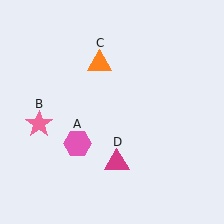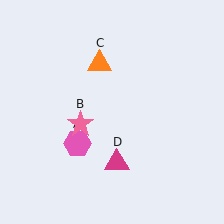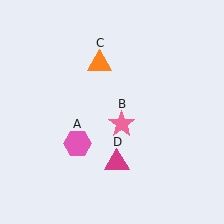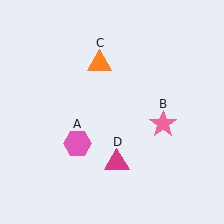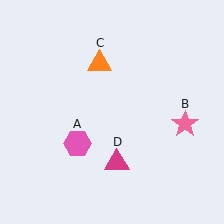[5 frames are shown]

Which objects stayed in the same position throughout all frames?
Pink hexagon (object A) and orange triangle (object C) and magenta triangle (object D) remained stationary.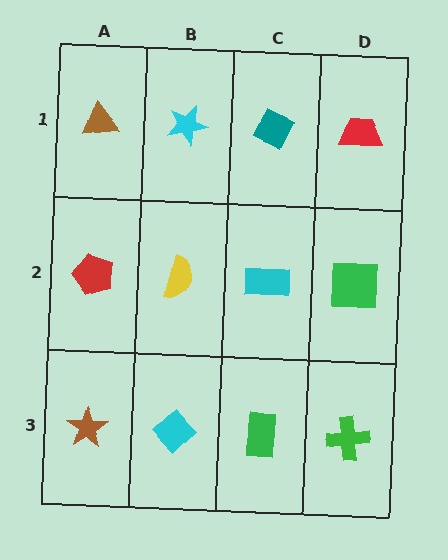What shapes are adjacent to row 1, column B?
A yellow semicircle (row 2, column B), a brown triangle (row 1, column A), a teal diamond (row 1, column C).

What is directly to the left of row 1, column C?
A cyan star.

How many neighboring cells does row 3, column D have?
2.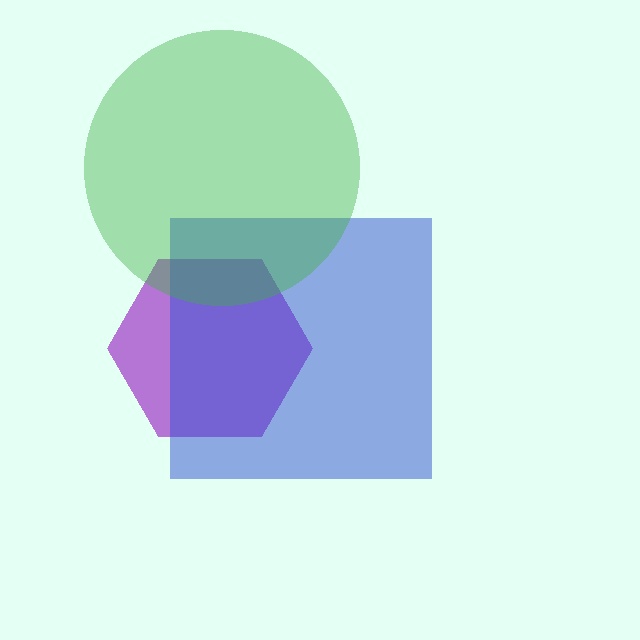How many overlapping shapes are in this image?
There are 3 overlapping shapes in the image.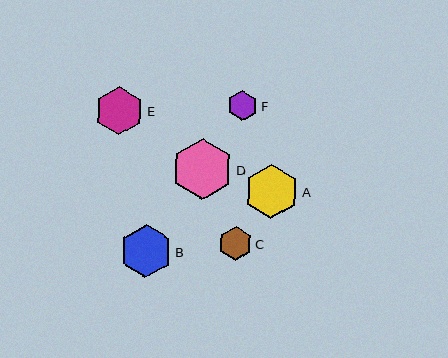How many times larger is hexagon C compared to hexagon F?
Hexagon C is approximately 1.1 times the size of hexagon F.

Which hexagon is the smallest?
Hexagon F is the smallest with a size of approximately 30 pixels.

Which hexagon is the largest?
Hexagon D is the largest with a size of approximately 61 pixels.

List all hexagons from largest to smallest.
From largest to smallest: D, A, B, E, C, F.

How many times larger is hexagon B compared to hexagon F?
Hexagon B is approximately 1.8 times the size of hexagon F.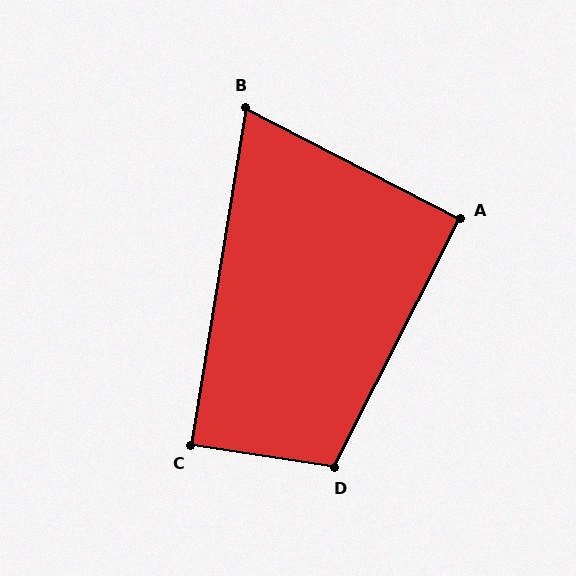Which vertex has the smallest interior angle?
B, at approximately 72 degrees.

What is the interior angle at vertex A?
Approximately 91 degrees (approximately right).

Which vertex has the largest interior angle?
D, at approximately 108 degrees.